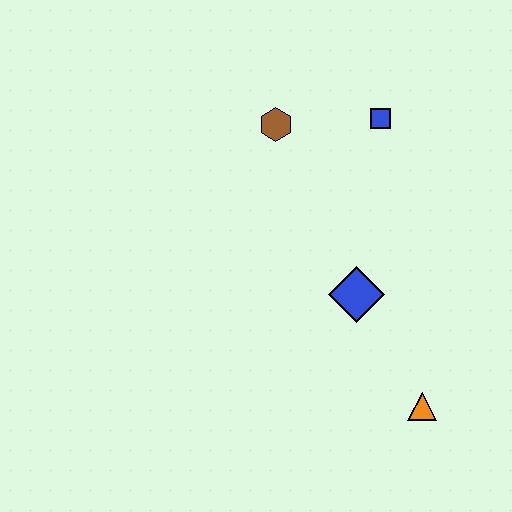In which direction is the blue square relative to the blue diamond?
The blue square is above the blue diamond.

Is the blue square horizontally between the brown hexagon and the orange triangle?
Yes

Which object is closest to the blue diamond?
The orange triangle is closest to the blue diamond.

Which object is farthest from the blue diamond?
The brown hexagon is farthest from the blue diamond.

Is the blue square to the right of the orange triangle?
No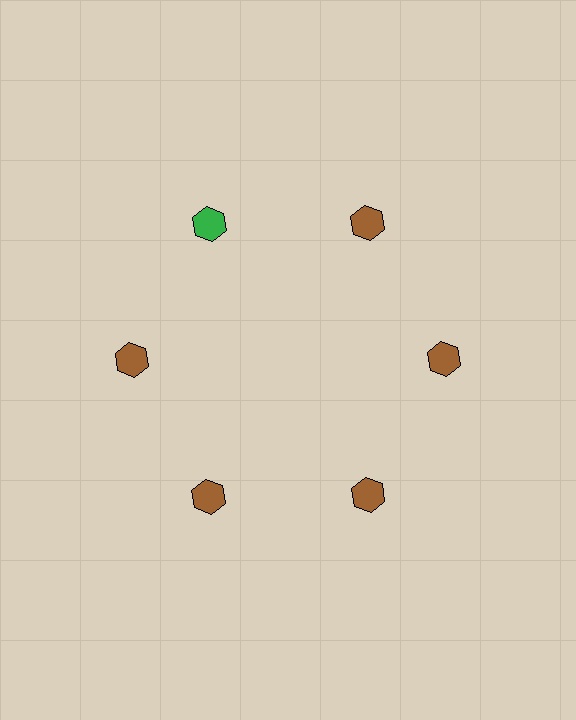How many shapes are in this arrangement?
There are 6 shapes arranged in a ring pattern.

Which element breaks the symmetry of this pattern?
The green hexagon at roughly the 11 o'clock position breaks the symmetry. All other shapes are brown hexagons.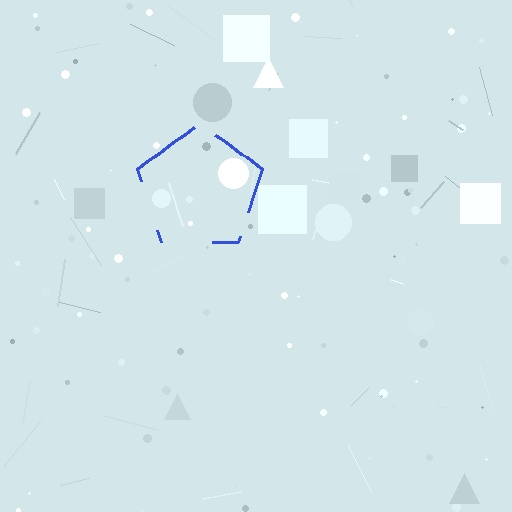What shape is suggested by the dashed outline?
The dashed outline suggests a pentagon.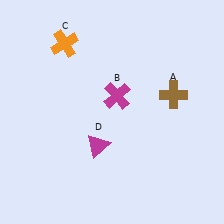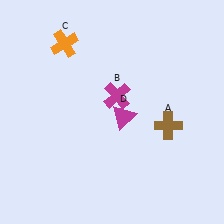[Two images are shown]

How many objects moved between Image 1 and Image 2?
2 objects moved between the two images.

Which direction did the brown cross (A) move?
The brown cross (A) moved down.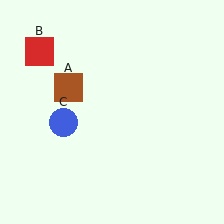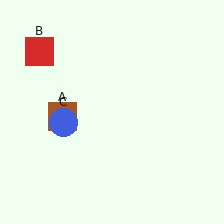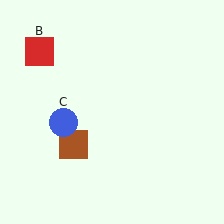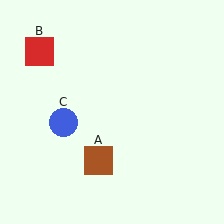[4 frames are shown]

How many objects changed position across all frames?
1 object changed position: brown square (object A).